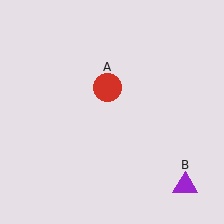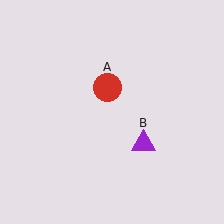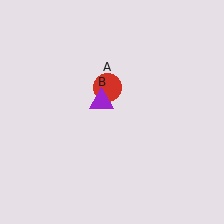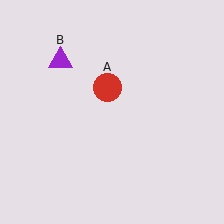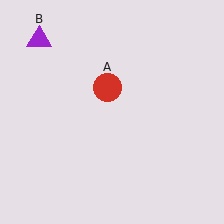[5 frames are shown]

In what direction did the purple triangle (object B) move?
The purple triangle (object B) moved up and to the left.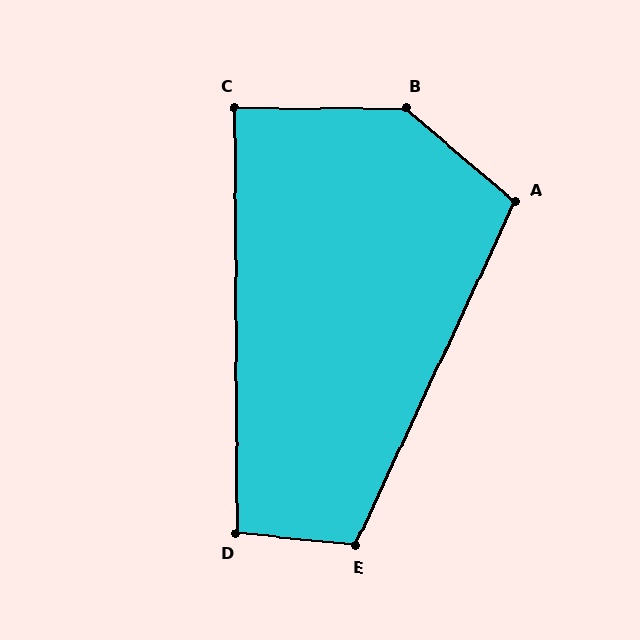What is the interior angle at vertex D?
Approximately 96 degrees (obtuse).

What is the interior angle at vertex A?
Approximately 106 degrees (obtuse).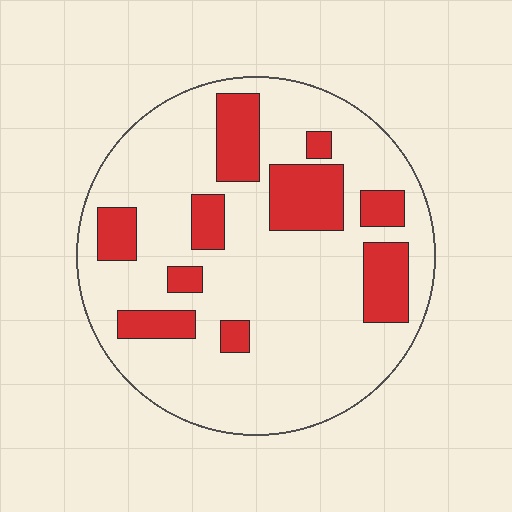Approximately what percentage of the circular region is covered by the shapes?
Approximately 25%.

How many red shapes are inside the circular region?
10.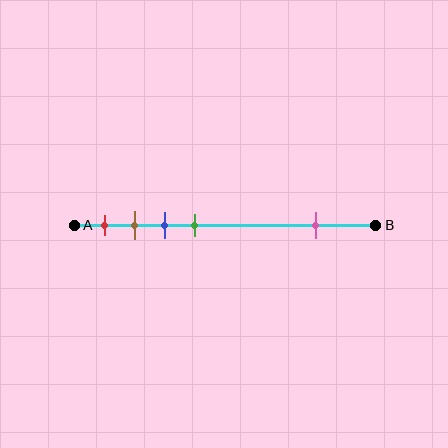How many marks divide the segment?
There are 5 marks dividing the segment.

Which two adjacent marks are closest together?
The brown and blue marks are the closest adjacent pair.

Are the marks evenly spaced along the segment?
No, the marks are not evenly spaced.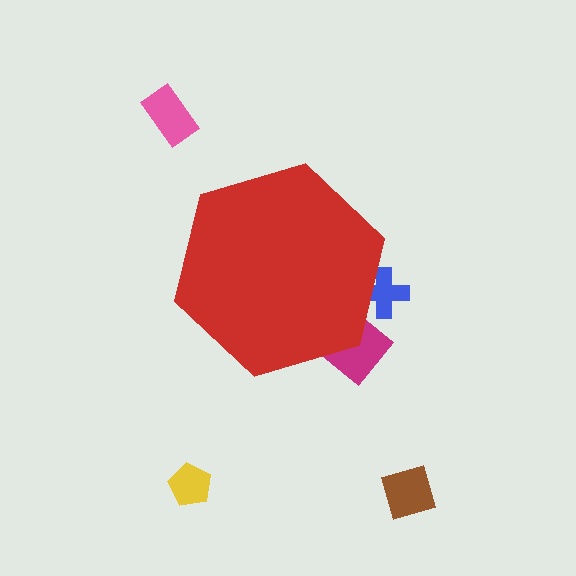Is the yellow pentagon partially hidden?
No, the yellow pentagon is fully visible.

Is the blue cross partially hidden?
Yes, the blue cross is partially hidden behind the red hexagon.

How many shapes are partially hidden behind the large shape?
2 shapes are partially hidden.